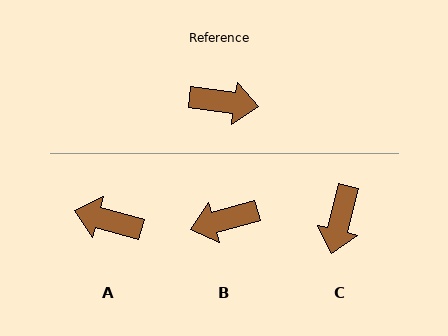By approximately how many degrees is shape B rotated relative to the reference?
Approximately 156 degrees clockwise.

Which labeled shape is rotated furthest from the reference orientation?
A, about 172 degrees away.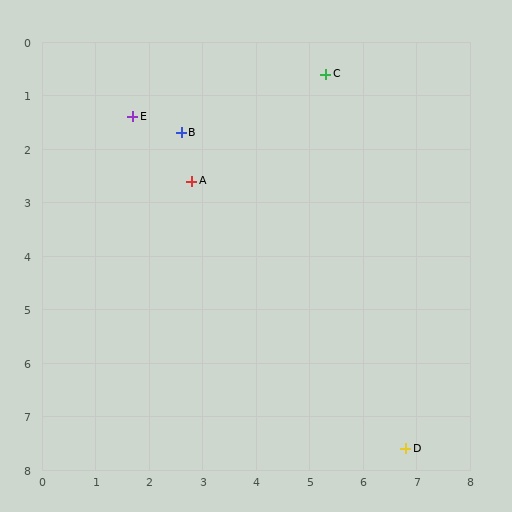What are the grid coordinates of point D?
Point D is at approximately (6.8, 7.6).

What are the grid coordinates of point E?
Point E is at approximately (1.7, 1.4).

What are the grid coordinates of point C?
Point C is at approximately (5.3, 0.6).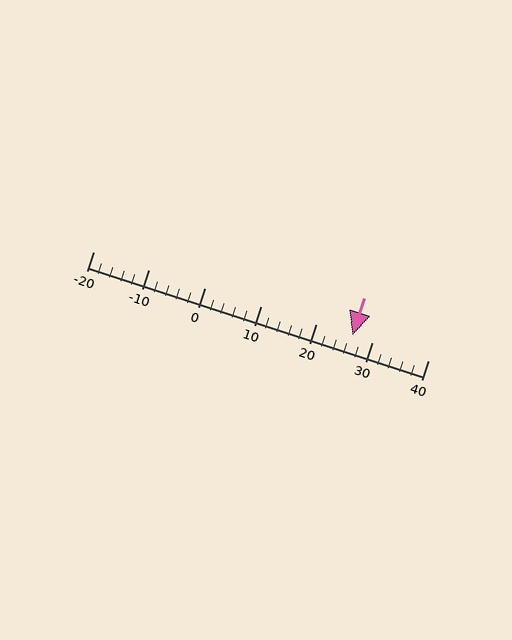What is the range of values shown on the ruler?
The ruler shows values from -20 to 40.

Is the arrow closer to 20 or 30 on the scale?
The arrow is closer to 30.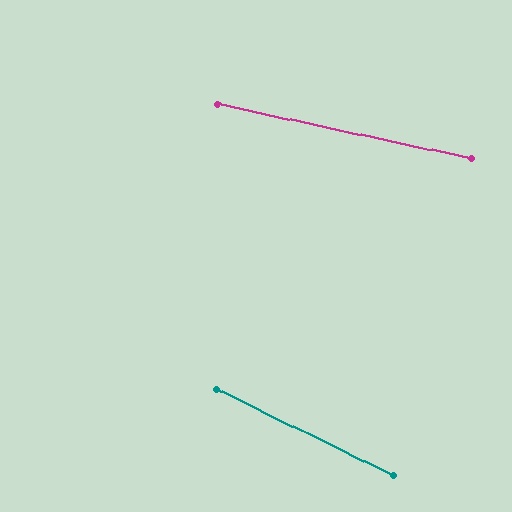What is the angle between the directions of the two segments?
Approximately 14 degrees.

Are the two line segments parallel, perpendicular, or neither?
Neither parallel nor perpendicular — they differ by about 14°.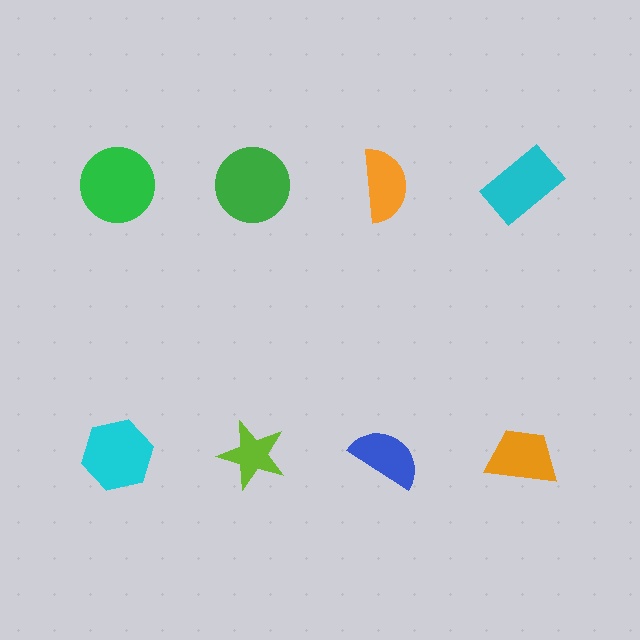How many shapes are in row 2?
4 shapes.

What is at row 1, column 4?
A cyan rectangle.